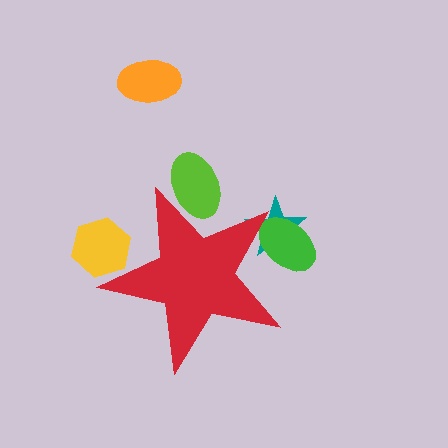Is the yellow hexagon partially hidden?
Yes, the yellow hexagon is partially hidden behind the red star.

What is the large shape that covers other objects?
A red star.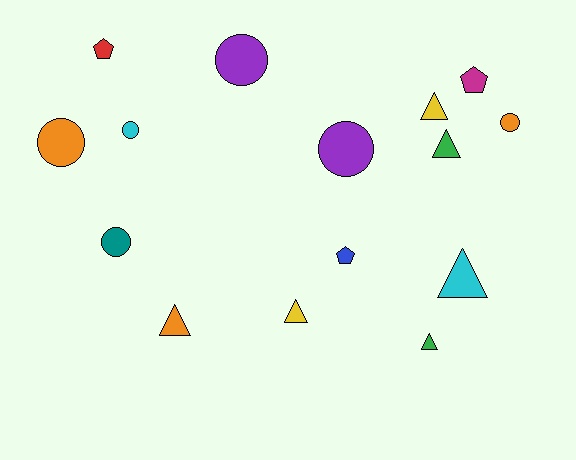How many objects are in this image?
There are 15 objects.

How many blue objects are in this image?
There is 1 blue object.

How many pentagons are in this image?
There are 3 pentagons.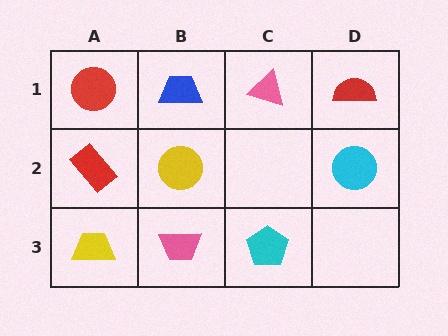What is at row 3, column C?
A cyan pentagon.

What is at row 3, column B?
A pink trapezoid.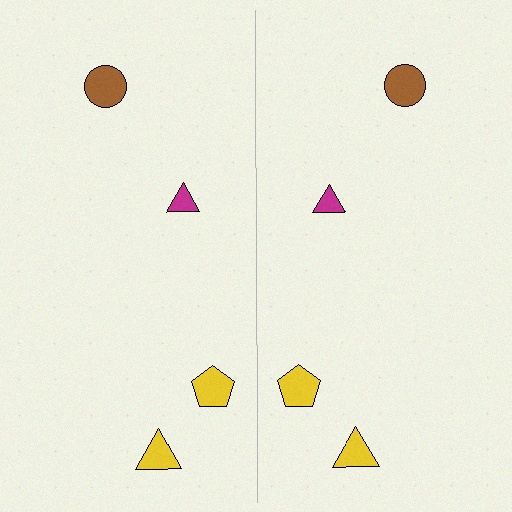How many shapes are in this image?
There are 8 shapes in this image.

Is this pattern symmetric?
Yes, this pattern has bilateral (reflection) symmetry.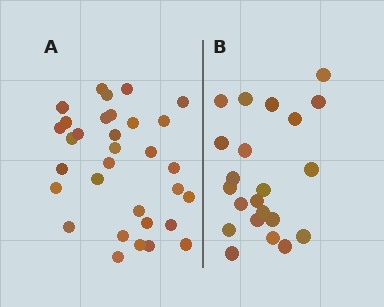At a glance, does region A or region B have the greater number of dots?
Region A (the left region) has more dots.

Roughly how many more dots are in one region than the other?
Region A has roughly 10 or so more dots than region B.